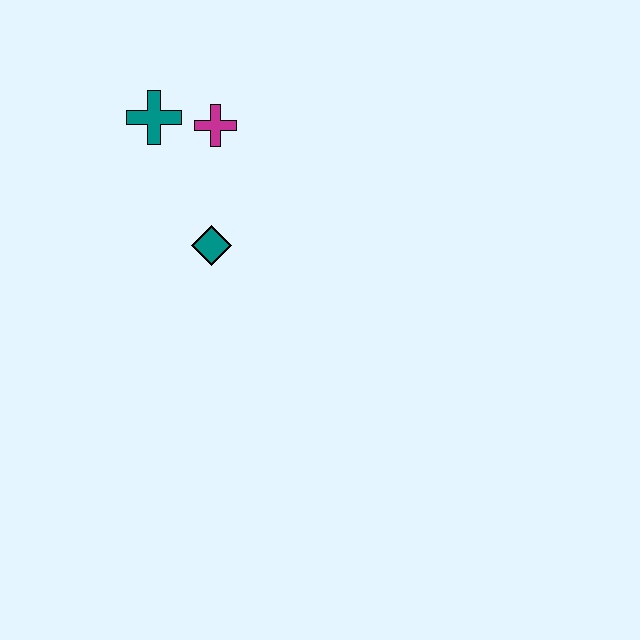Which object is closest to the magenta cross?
The teal cross is closest to the magenta cross.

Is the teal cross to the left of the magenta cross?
Yes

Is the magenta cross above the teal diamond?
Yes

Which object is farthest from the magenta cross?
The teal diamond is farthest from the magenta cross.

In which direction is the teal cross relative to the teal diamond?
The teal cross is above the teal diamond.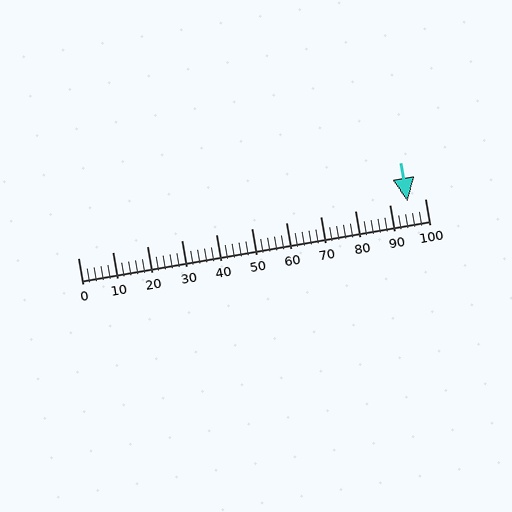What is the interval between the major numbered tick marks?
The major tick marks are spaced 10 units apart.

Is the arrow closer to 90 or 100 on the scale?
The arrow is closer to 100.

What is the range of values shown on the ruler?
The ruler shows values from 0 to 100.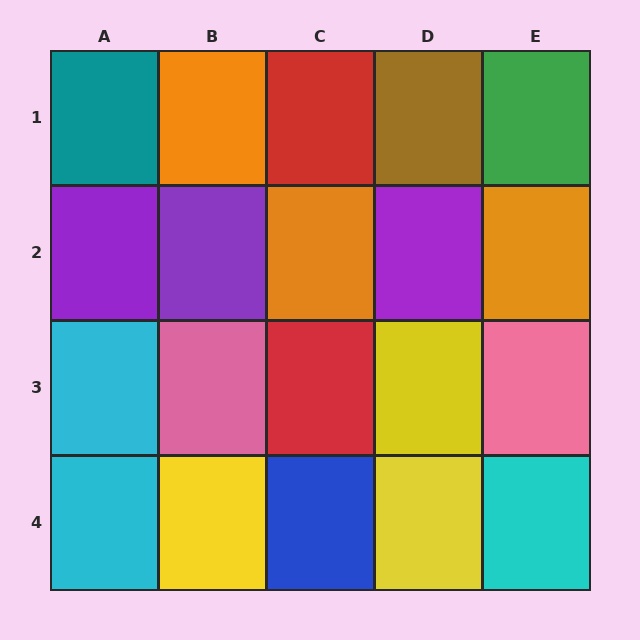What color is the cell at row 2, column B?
Purple.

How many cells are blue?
1 cell is blue.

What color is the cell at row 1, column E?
Green.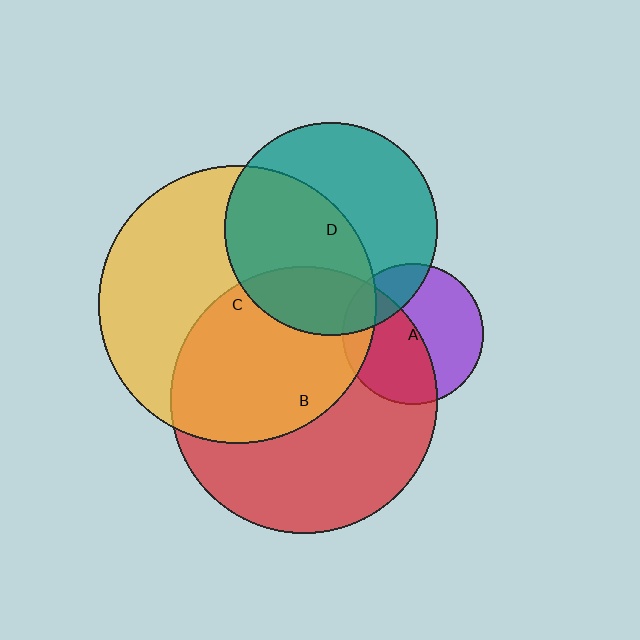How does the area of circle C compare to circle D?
Approximately 1.7 times.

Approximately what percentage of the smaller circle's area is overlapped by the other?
Approximately 55%.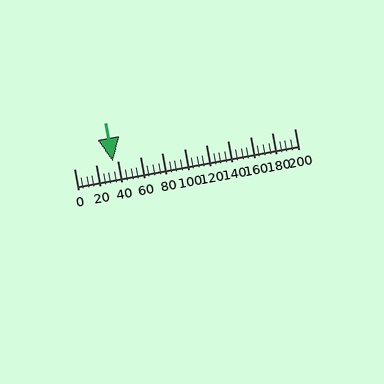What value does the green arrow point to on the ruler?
The green arrow points to approximately 35.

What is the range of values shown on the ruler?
The ruler shows values from 0 to 200.